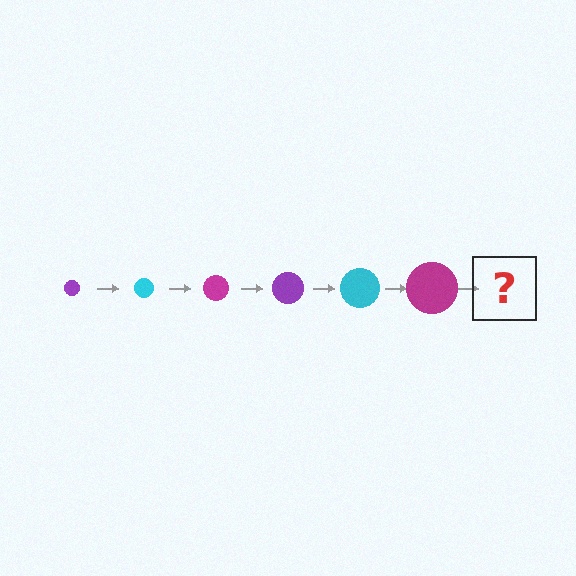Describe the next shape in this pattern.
It should be a purple circle, larger than the previous one.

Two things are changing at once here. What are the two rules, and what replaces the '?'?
The two rules are that the circle grows larger each step and the color cycles through purple, cyan, and magenta. The '?' should be a purple circle, larger than the previous one.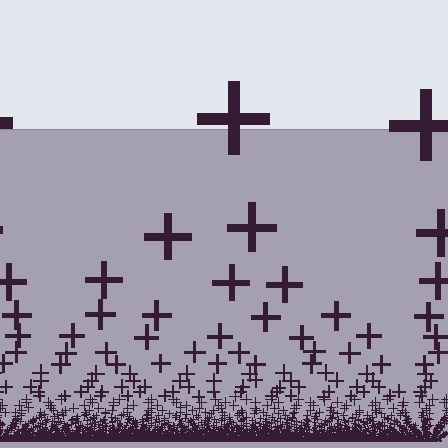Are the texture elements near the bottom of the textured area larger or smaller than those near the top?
Smaller. The gradient is inverted — elements near the bottom are smaller and denser.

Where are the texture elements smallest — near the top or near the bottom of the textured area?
Near the bottom.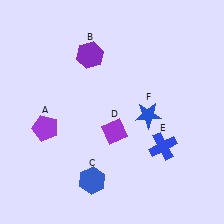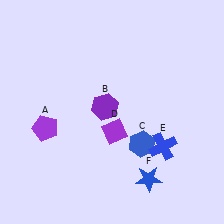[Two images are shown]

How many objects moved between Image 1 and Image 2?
3 objects moved between the two images.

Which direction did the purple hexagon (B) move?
The purple hexagon (B) moved down.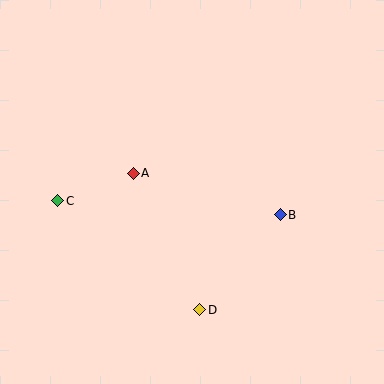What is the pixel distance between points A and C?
The distance between A and C is 80 pixels.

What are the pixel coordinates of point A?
Point A is at (133, 173).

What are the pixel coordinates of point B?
Point B is at (280, 215).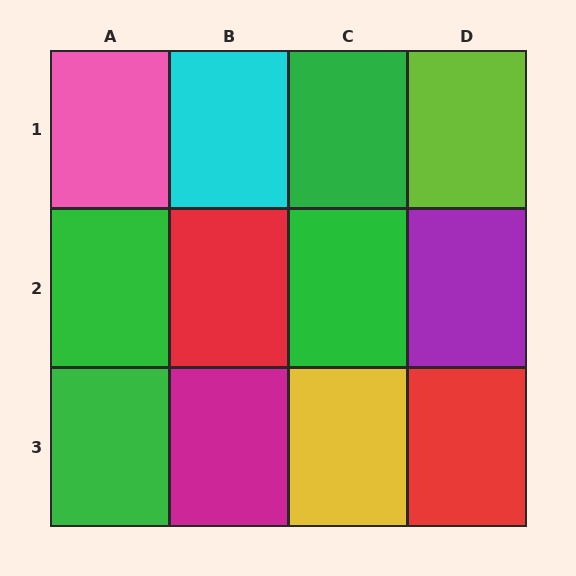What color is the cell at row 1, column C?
Green.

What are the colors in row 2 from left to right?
Green, red, green, purple.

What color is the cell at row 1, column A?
Pink.